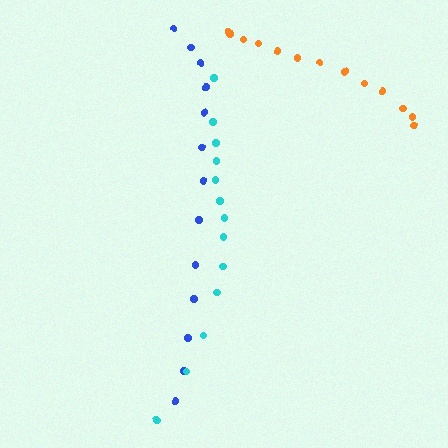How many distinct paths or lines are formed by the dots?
There are 3 distinct paths.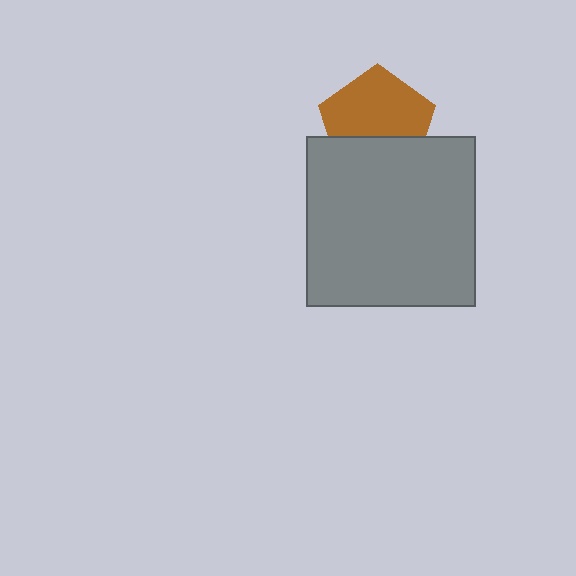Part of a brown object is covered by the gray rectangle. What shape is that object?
It is a pentagon.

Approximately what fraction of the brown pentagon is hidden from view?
Roughly 37% of the brown pentagon is hidden behind the gray rectangle.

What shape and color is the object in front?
The object in front is a gray rectangle.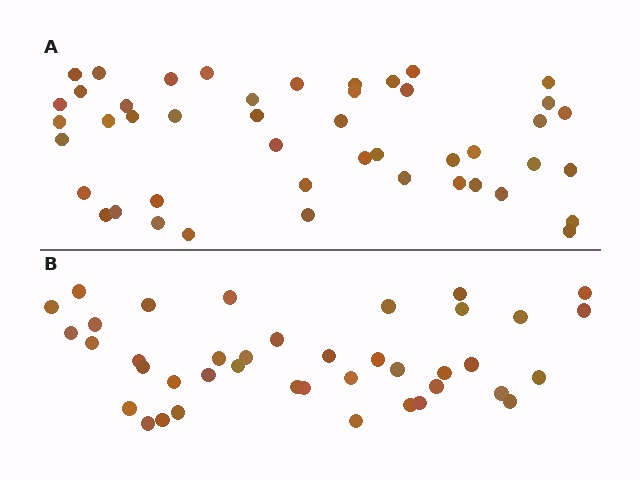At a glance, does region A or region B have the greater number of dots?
Region A (the top region) has more dots.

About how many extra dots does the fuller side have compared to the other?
Region A has about 6 more dots than region B.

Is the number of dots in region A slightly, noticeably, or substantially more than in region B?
Region A has only slightly more — the two regions are fairly close. The ratio is roughly 1.1 to 1.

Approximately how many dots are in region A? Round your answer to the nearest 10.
About 50 dots. (The exact count is 46, which rounds to 50.)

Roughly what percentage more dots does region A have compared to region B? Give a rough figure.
About 15% more.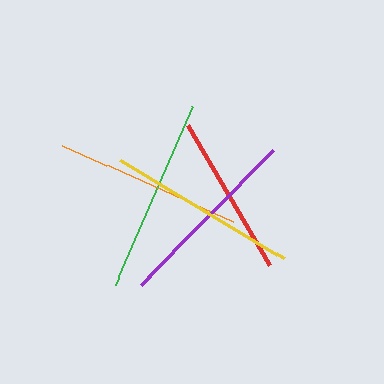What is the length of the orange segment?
The orange segment is approximately 188 pixels long.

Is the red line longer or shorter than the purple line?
The purple line is longer than the red line.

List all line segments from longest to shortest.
From longest to shortest: green, yellow, purple, orange, red.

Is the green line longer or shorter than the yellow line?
The green line is longer than the yellow line.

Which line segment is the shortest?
The red line is the shortest at approximately 162 pixels.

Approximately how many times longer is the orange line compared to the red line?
The orange line is approximately 1.2 times the length of the red line.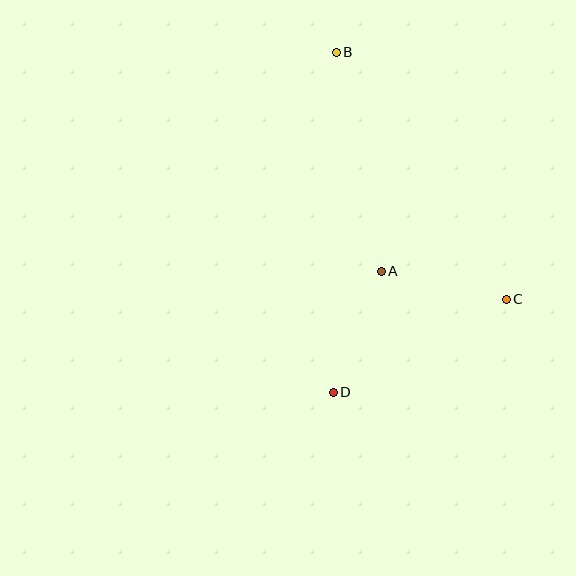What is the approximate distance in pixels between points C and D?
The distance between C and D is approximately 196 pixels.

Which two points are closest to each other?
Points A and C are closest to each other.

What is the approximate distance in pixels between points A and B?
The distance between A and B is approximately 224 pixels.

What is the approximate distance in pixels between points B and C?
The distance between B and C is approximately 300 pixels.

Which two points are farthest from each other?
Points B and D are farthest from each other.